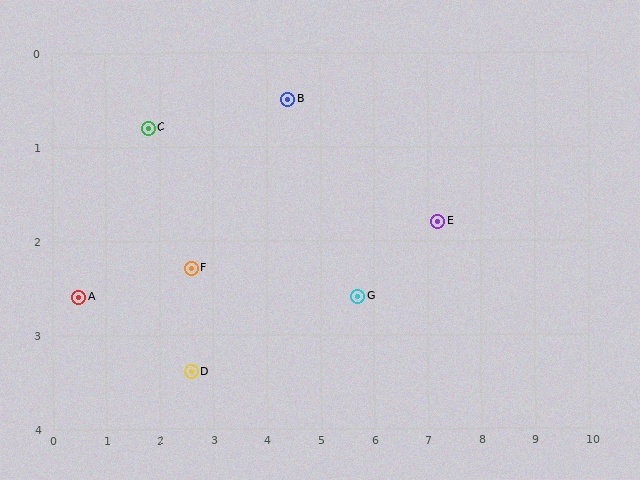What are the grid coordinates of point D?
Point D is at approximately (2.6, 3.4).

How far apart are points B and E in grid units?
Points B and E are about 3.1 grid units apart.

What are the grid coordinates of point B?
Point B is at approximately (4.4, 0.5).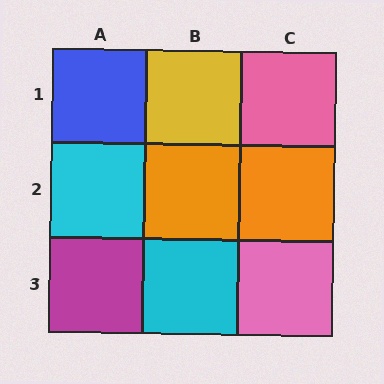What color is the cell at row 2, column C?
Orange.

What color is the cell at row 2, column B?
Orange.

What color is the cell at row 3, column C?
Pink.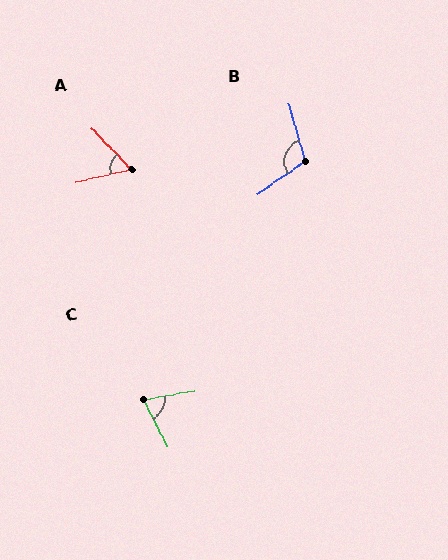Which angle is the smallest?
A, at approximately 59 degrees.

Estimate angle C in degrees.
Approximately 73 degrees.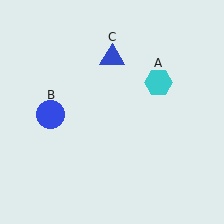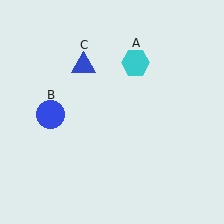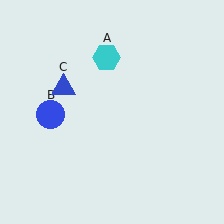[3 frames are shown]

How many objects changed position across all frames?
2 objects changed position: cyan hexagon (object A), blue triangle (object C).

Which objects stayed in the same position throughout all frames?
Blue circle (object B) remained stationary.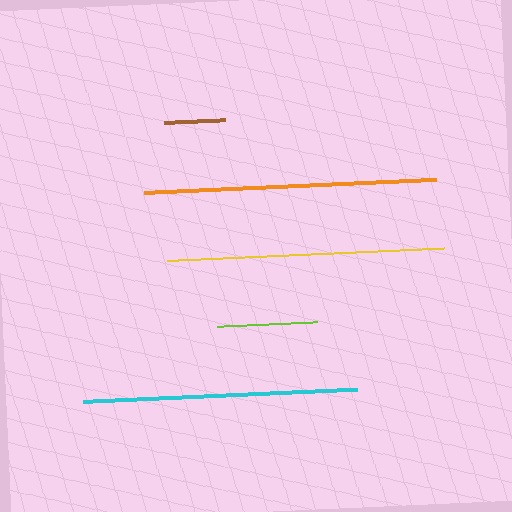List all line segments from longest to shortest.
From longest to shortest: orange, yellow, cyan, lime, brown.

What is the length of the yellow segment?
The yellow segment is approximately 277 pixels long.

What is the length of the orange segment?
The orange segment is approximately 292 pixels long.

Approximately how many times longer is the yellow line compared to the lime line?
The yellow line is approximately 2.8 times the length of the lime line.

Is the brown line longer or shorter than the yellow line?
The yellow line is longer than the brown line.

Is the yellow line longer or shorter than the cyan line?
The yellow line is longer than the cyan line.